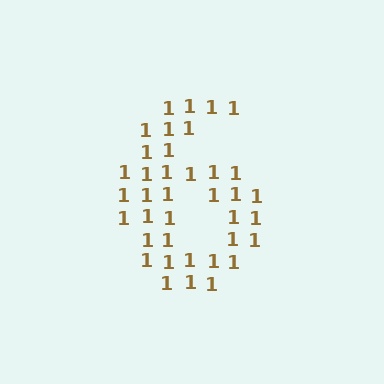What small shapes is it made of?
It is made of small digit 1's.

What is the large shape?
The large shape is the digit 6.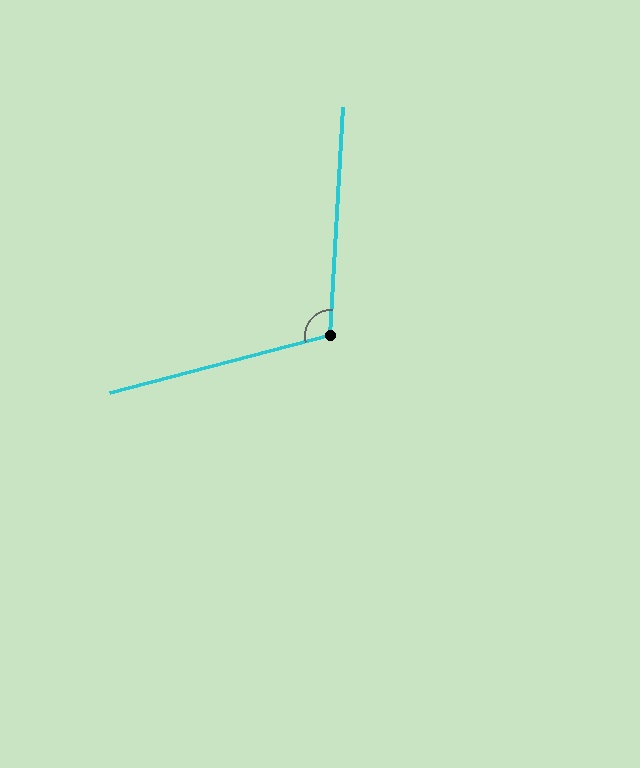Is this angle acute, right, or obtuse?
It is obtuse.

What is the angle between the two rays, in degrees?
Approximately 108 degrees.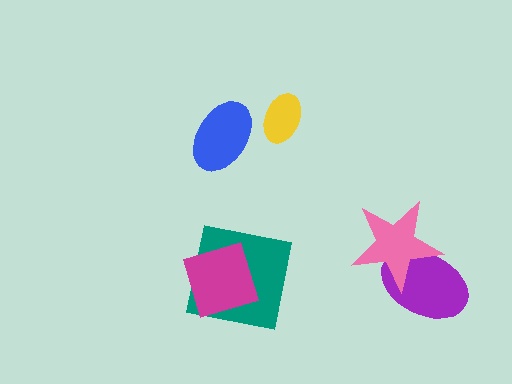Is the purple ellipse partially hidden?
Yes, it is partially covered by another shape.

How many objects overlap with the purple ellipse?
1 object overlaps with the purple ellipse.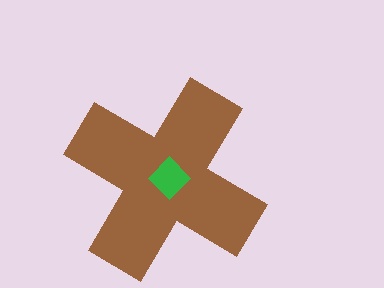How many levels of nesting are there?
2.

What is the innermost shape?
The green diamond.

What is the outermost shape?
The brown cross.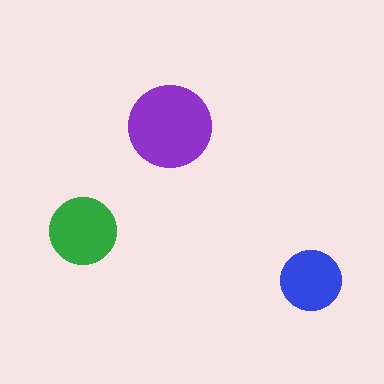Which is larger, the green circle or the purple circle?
The purple one.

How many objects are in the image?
There are 3 objects in the image.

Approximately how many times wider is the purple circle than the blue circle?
About 1.5 times wider.